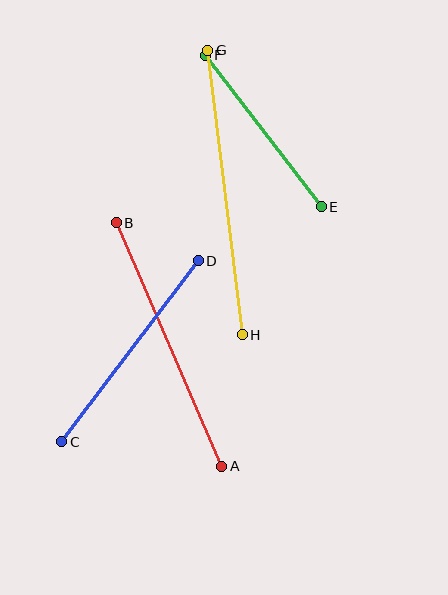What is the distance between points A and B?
The distance is approximately 265 pixels.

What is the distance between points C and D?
The distance is approximately 227 pixels.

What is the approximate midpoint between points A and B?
The midpoint is at approximately (169, 344) pixels.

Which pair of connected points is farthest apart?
Points G and H are farthest apart.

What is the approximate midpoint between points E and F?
The midpoint is at approximately (264, 131) pixels.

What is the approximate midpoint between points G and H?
The midpoint is at approximately (225, 192) pixels.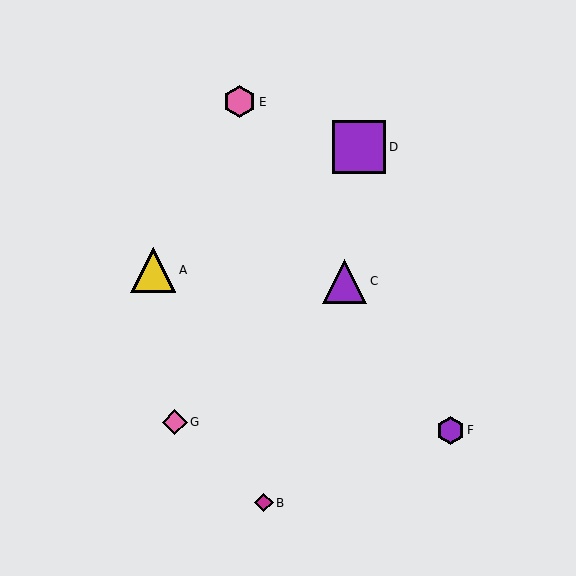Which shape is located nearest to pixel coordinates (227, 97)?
The pink hexagon (labeled E) at (239, 102) is nearest to that location.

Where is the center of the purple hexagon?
The center of the purple hexagon is at (450, 430).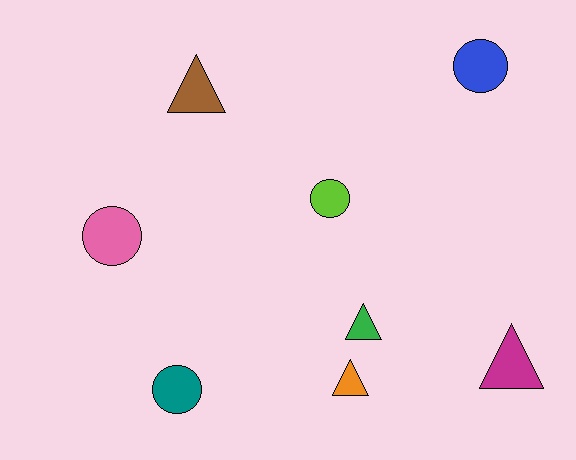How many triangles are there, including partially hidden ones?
There are 4 triangles.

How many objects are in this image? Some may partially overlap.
There are 8 objects.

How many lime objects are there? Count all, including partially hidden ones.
There is 1 lime object.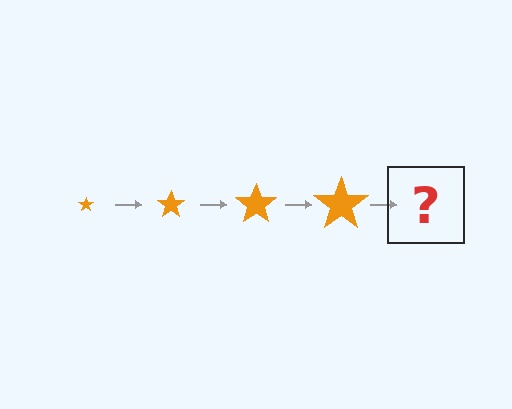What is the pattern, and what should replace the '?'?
The pattern is that the star gets progressively larger each step. The '?' should be an orange star, larger than the previous one.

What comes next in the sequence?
The next element should be an orange star, larger than the previous one.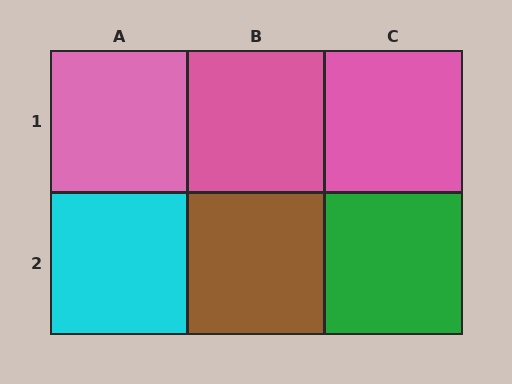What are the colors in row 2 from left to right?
Cyan, brown, green.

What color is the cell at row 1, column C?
Pink.